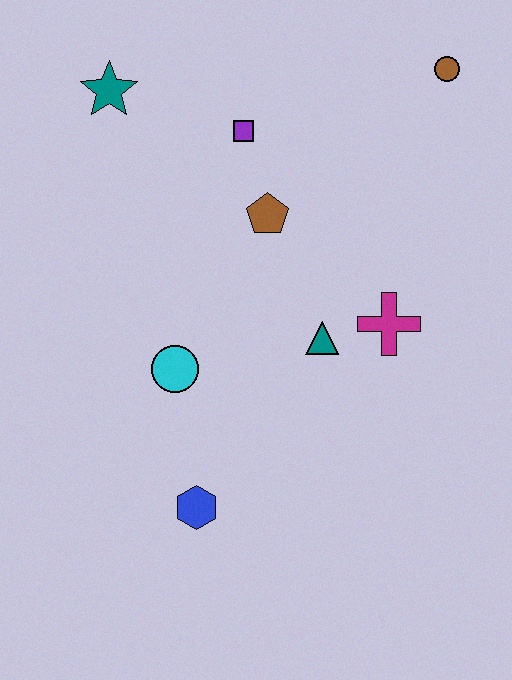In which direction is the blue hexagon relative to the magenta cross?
The blue hexagon is to the left of the magenta cross.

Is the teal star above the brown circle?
No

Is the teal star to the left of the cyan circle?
Yes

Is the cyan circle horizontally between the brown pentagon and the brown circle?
No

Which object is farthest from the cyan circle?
The brown circle is farthest from the cyan circle.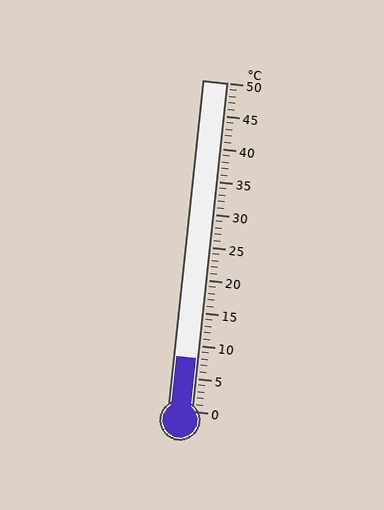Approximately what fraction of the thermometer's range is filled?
The thermometer is filled to approximately 15% of its range.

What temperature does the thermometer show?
The thermometer shows approximately 8°C.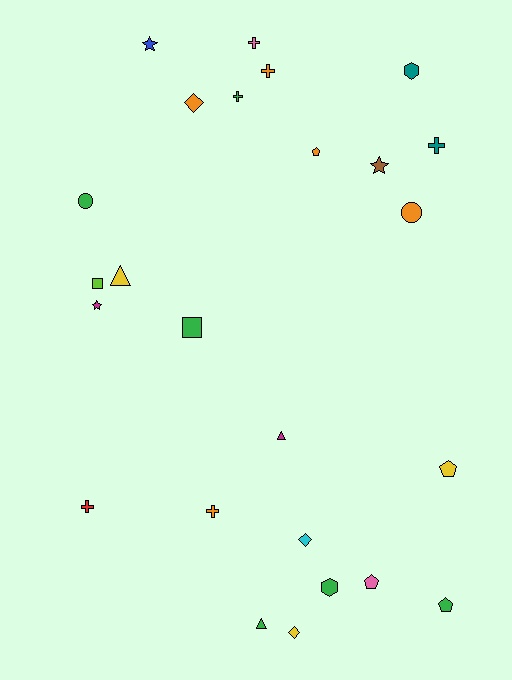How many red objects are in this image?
There is 1 red object.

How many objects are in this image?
There are 25 objects.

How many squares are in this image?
There are 2 squares.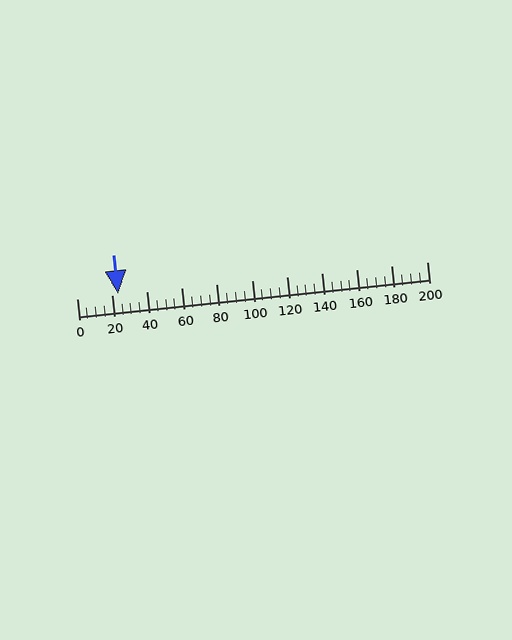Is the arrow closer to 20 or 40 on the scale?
The arrow is closer to 20.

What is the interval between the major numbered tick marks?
The major tick marks are spaced 20 units apart.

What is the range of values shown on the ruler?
The ruler shows values from 0 to 200.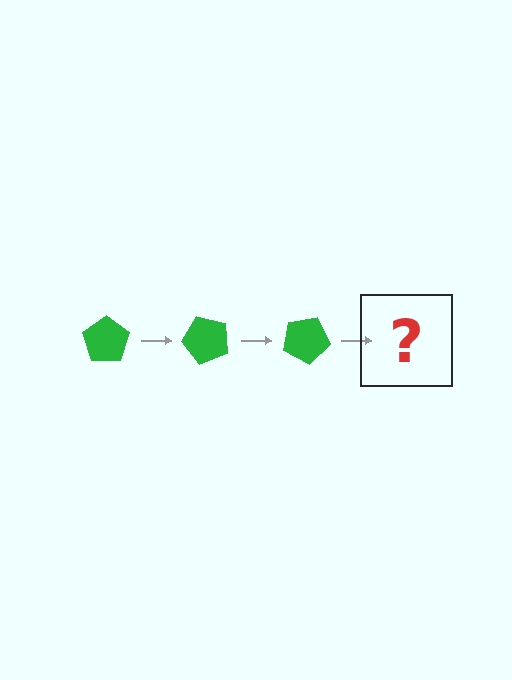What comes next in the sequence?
The next element should be a green pentagon rotated 150 degrees.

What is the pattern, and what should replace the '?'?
The pattern is that the pentagon rotates 50 degrees each step. The '?' should be a green pentagon rotated 150 degrees.